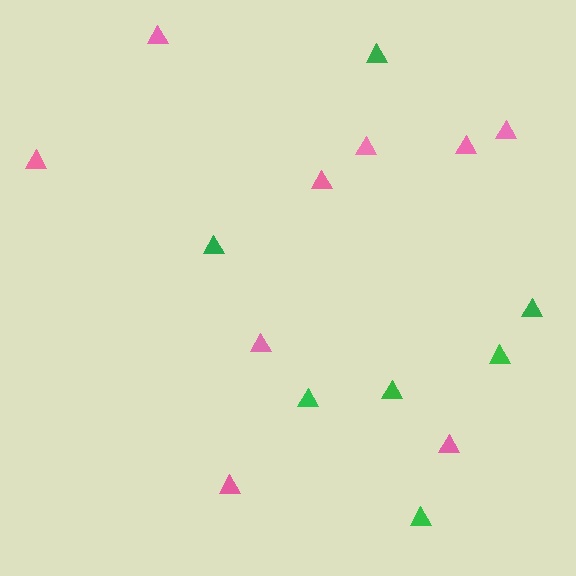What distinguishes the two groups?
There are 2 groups: one group of green triangles (7) and one group of pink triangles (9).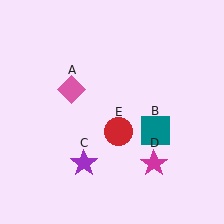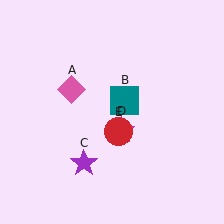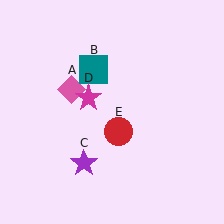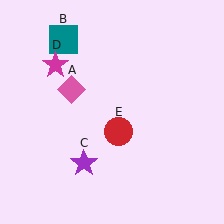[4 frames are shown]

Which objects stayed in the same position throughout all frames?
Pink diamond (object A) and purple star (object C) and red circle (object E) remained stationary.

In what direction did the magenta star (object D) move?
The magenta star (object D) moved up and to the left.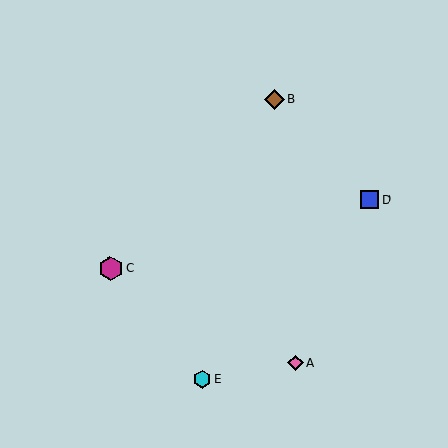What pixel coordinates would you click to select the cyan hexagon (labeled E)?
Click at (202, 380) to select the cyan hexagon E.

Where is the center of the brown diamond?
The center of the brown diamond is at (274, 100).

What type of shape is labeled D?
Shape D is a blue square.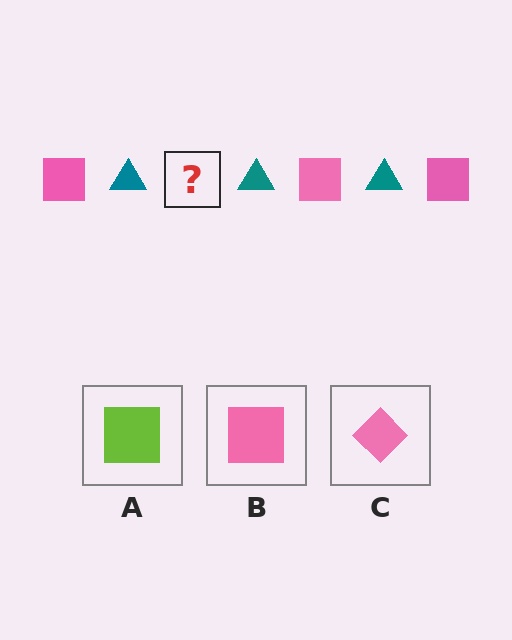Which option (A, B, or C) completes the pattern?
B.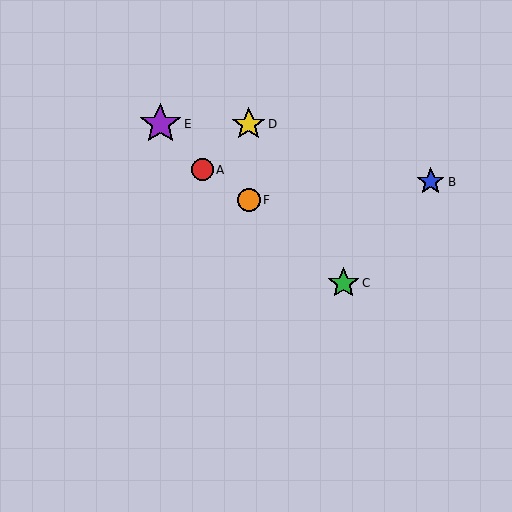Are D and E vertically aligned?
No, D is at x≈249 and E is at x≈160.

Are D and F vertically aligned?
Yes, both are at x≈249.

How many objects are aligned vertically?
2 objects (D, F) are aligned vertically.